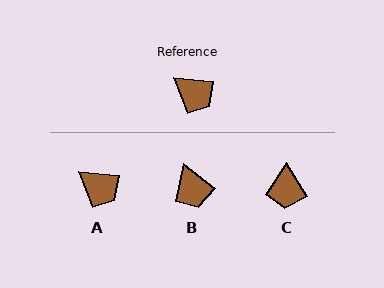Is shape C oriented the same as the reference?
No, it is off by about 54 degrees.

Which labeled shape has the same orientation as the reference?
A.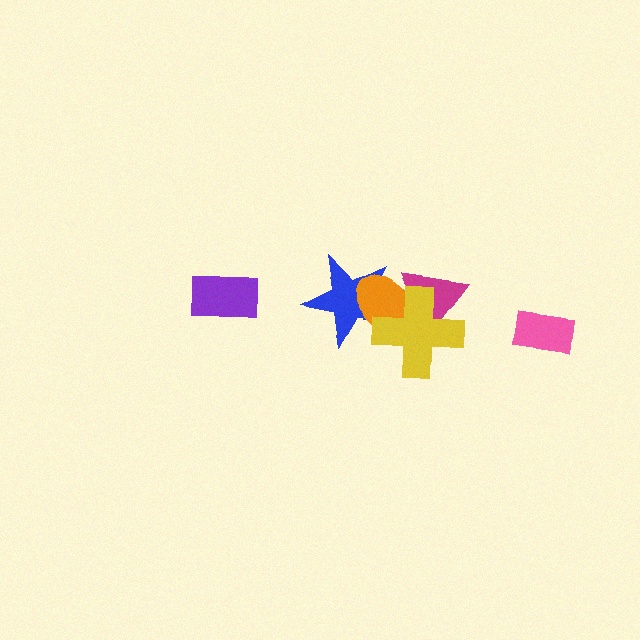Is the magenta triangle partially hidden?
Yes, it is partially covered by another shape.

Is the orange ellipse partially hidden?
Yes, it is partially covered by another shape.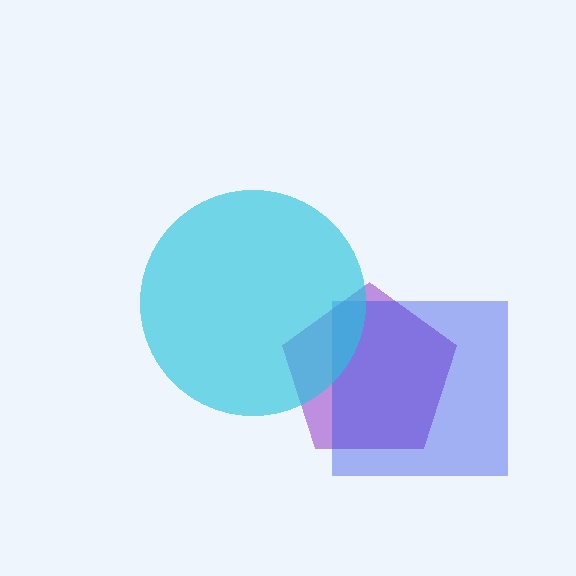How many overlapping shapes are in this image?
There are 3 overlapping shapes in the image.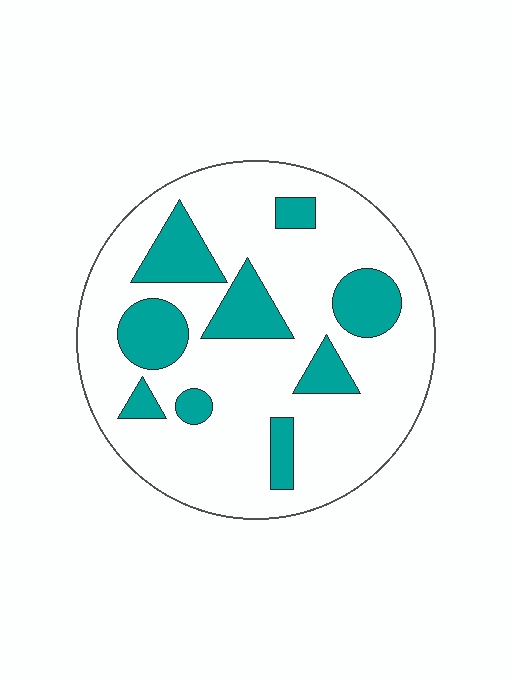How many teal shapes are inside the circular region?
9.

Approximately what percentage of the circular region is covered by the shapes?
Approximately 25%.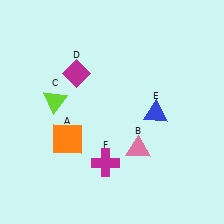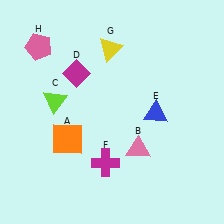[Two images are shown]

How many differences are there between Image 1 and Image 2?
There are 2 differences between the two images.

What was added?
A yellow triangle (G), a pink pentagon (H) were added in Image 2.